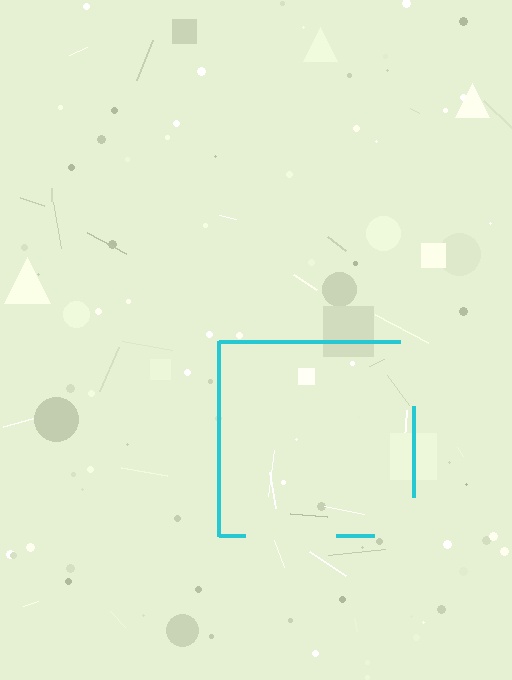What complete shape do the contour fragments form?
The contour fragments form a square.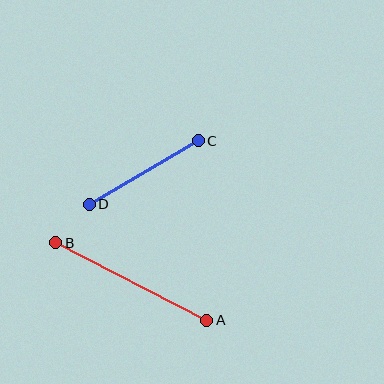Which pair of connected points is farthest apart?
Points A and B are farthest apart.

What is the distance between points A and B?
The distance is approximately 170 pixels.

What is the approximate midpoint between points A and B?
The midpoint is at approximately (131, 281) pixels.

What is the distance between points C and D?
The distance is approximately 126 pixels.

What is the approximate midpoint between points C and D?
The midpoint is at approximately (144, 172) pixels.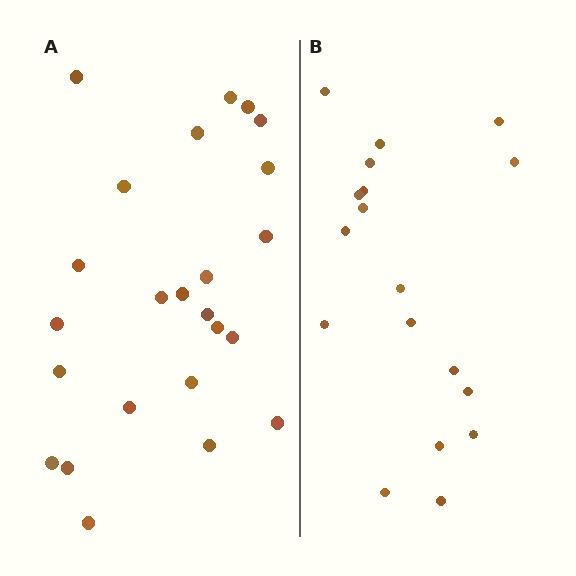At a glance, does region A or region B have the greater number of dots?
Region A (the left region) has more dots.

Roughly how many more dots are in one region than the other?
Region A has about 6 more dots than region B.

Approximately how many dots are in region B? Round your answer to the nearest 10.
About 20 dots. (The exact count is 18, which rounds to 20.)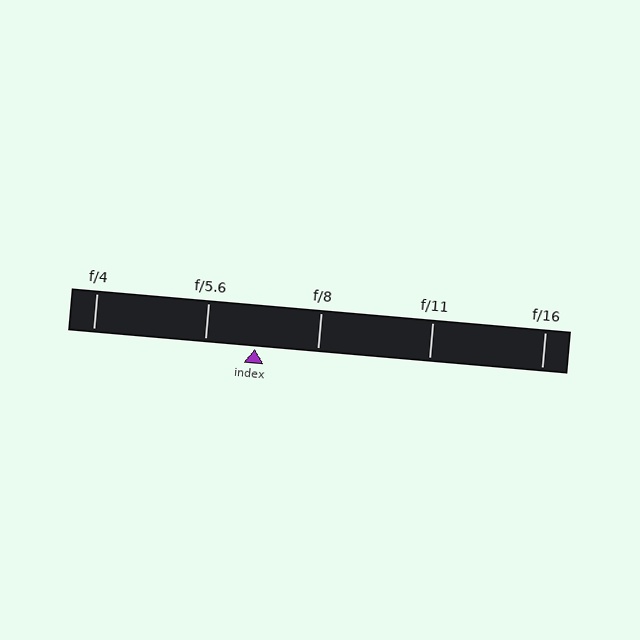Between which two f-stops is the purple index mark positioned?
The index mark is between f/5.6 and f/8.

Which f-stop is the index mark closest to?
The index mark is closest to f/5.6.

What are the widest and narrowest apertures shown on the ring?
The widest aperture shown is f/4 and the narrowest is f/16.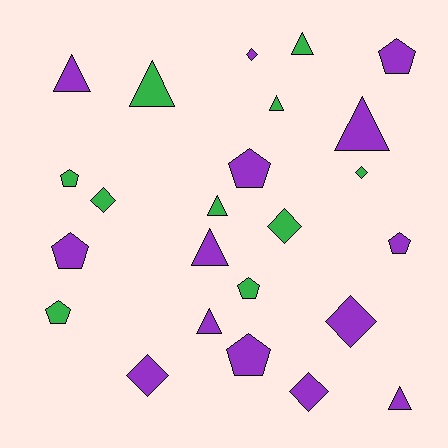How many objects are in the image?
There are 24 objects.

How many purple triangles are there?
There are 5 purple triangles.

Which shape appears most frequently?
Triangle, with 9 objects.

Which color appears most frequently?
Purple, with 14 objects.